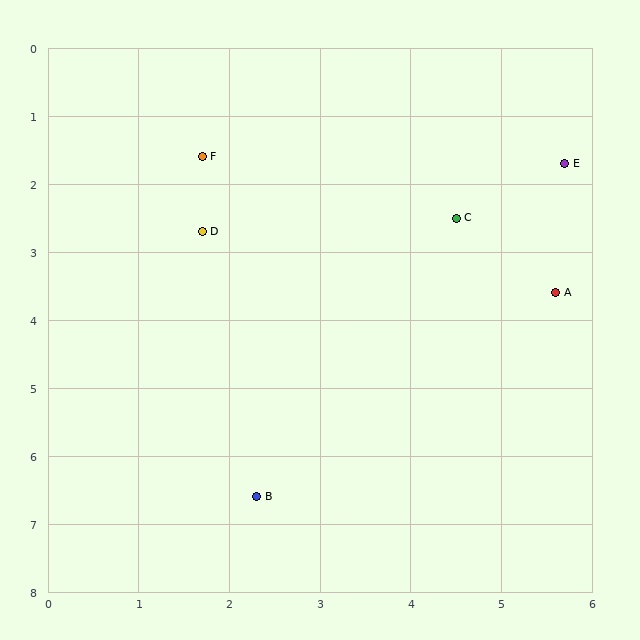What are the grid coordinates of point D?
Point D is at approximately (1.7, 2.7).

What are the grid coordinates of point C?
Point C is at approximately (4.5, 2.5).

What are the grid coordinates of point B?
Point B is at approximately (2.3, 6.6).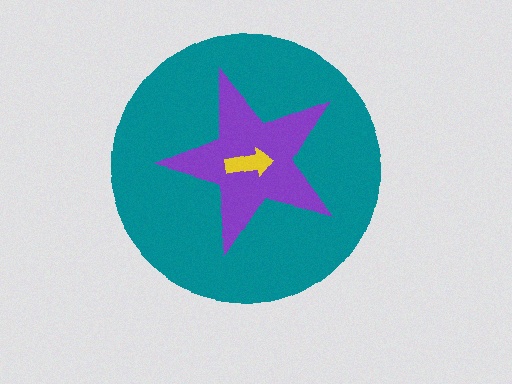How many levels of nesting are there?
3.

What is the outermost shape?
The teal circle.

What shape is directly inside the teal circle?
The purple star.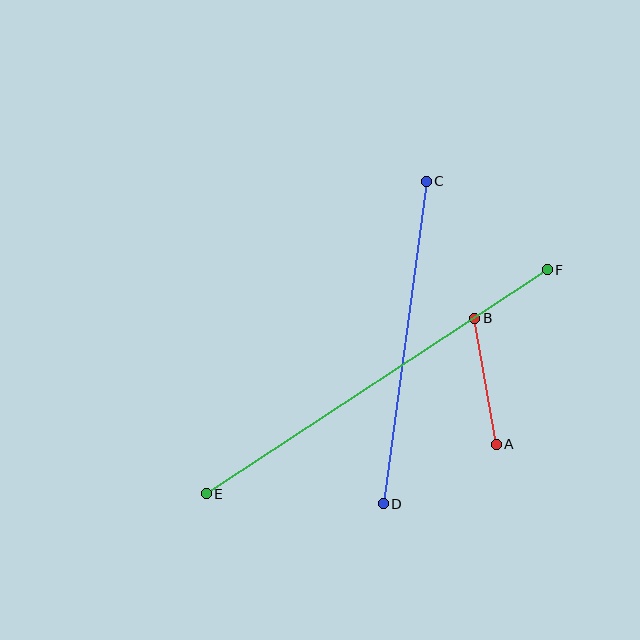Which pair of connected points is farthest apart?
Points E and F are farthest apart.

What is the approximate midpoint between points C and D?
The midpoint is at approximately (405, 343) pixels.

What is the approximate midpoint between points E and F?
The midpoint is at approximately (377, 382) pixels.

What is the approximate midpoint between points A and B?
The midpoint is at approximately (486, 381) pixels.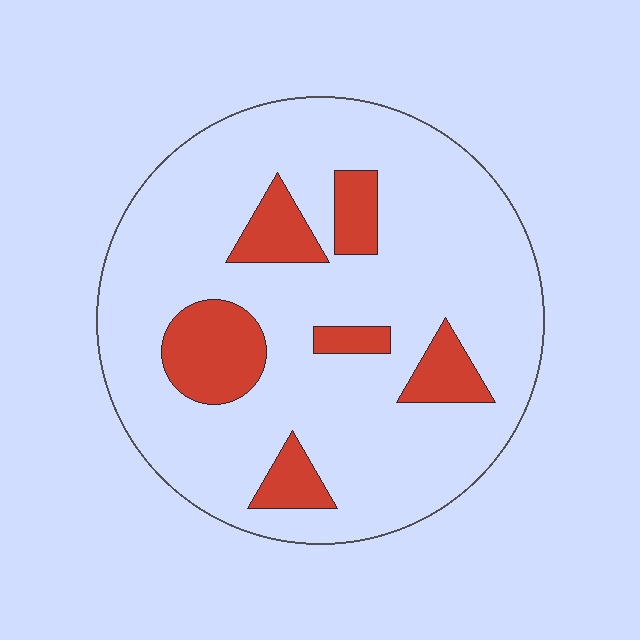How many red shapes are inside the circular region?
6.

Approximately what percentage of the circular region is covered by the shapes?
Approximately 15%.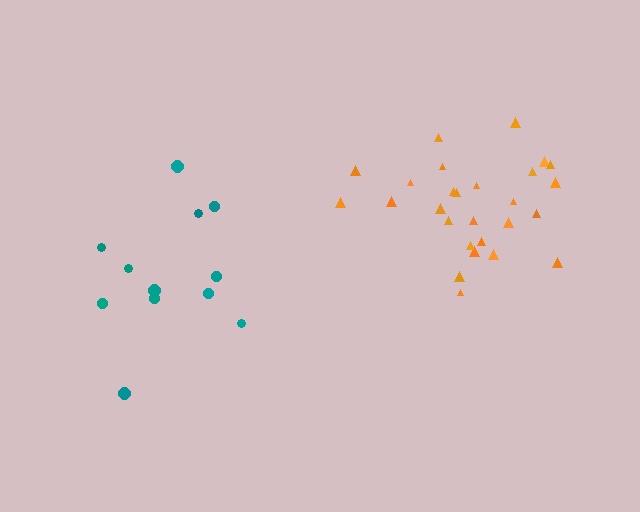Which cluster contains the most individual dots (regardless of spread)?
Orange (27).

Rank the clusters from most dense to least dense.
orange, teal.